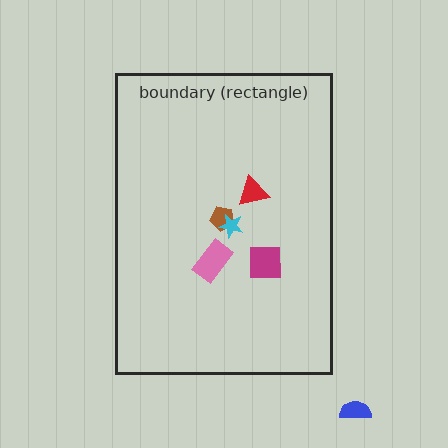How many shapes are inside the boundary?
5 inside, 1 outside.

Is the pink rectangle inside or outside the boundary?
Inside.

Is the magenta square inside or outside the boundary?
Inside.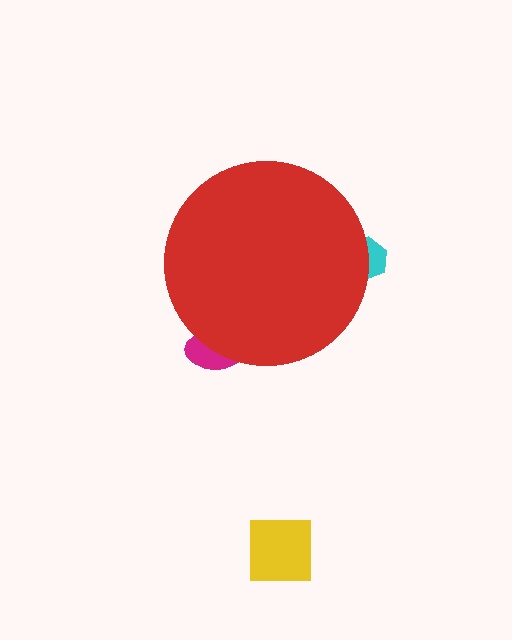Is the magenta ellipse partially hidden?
Yes, the magenta ellipse is partially hidden behind the red circle.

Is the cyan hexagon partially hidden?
Yes, the cyan hexagon is partially hidden behind the red circle.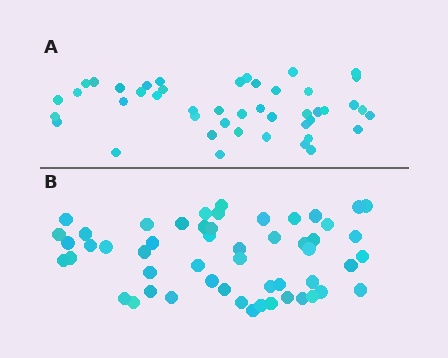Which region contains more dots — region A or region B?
Region B (the bottom region) has more dots.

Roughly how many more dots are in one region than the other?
Region B has roughly 8 or so more dots than region A.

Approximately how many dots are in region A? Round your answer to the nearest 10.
About 40 dots. (The exact count is 45, which rounds to 40.)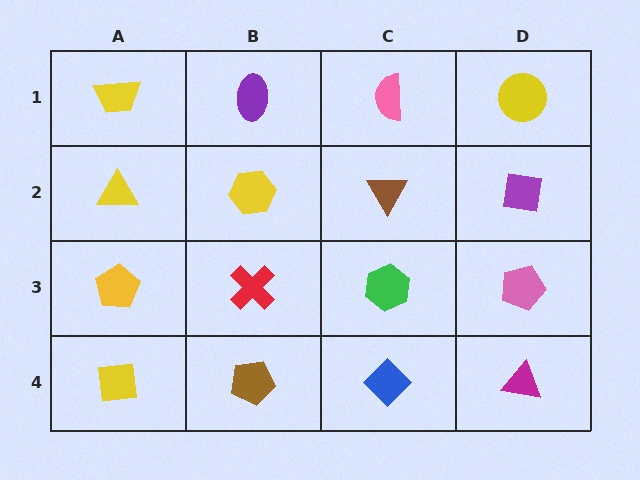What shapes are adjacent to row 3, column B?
A yellow hexagon (row 2, column B), a brown pentagon (row 4, column B), a yellow pentagon (row 3, column A), a green hexagon (row 3, column C).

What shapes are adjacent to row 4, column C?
A green hexagon (row 3, column C), a brown pentagon (row 4, column B), a magenta triangle (row 4, column D).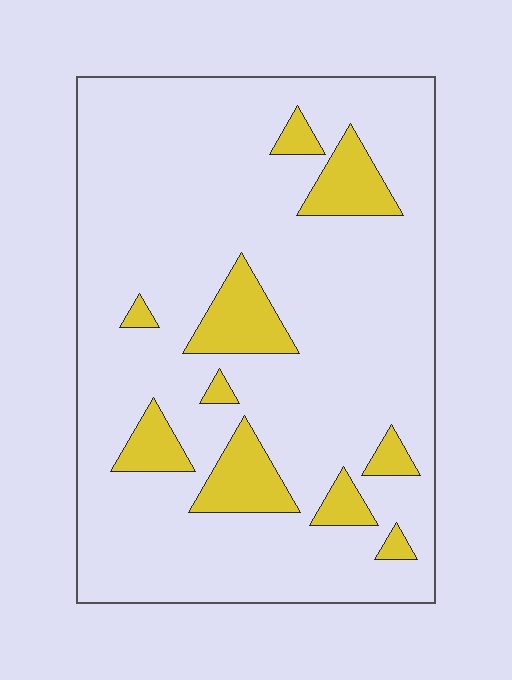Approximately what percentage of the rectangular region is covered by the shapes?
Approximately 15%.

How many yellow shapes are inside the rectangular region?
10.